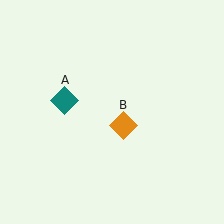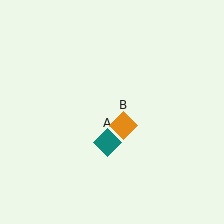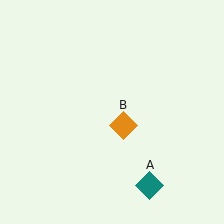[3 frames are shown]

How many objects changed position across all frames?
1 object changed position: teal diamond (object A).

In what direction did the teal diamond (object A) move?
The teal diamond (object A) moved down and to the right.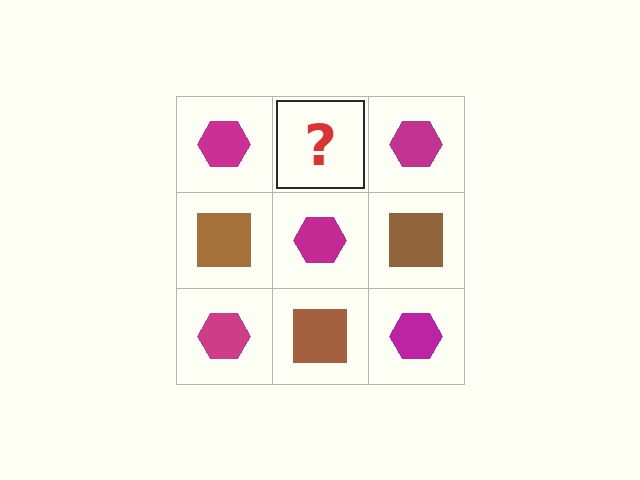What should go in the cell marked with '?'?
The missing cell should contain a brown square.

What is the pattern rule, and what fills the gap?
The rule is that it alternates magenta hexagon and brown square in a checkerboard pattern. The gap should be filled with a brown square.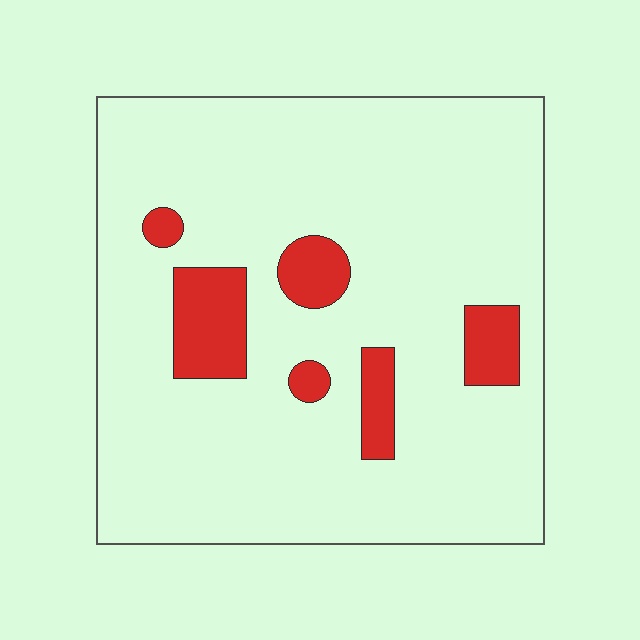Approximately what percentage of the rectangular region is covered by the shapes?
Approximately 10%.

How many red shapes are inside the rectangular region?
6.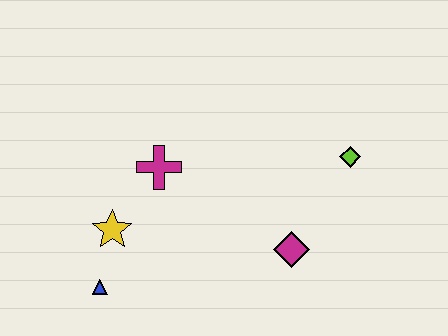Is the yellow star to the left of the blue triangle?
No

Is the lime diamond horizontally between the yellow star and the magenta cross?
No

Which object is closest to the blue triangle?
The yellow star is closest to the blue triangle.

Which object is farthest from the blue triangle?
The lime diamond is farthest from the blue triangle.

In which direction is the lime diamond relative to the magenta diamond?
The lime diamond is above the magenta diamond.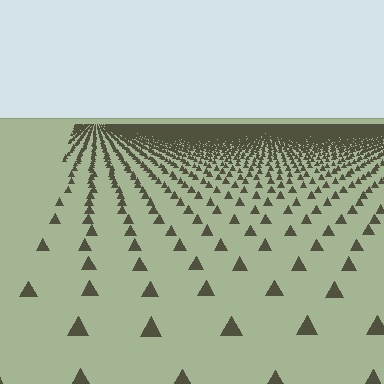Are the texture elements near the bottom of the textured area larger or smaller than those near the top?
Larger. Near the bottom, elements are closer to the viewer and appear at a bigger on-screen size.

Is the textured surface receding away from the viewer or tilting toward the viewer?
The surface is receding away from the viewer. Texture elements get smaller and denser toward the top.